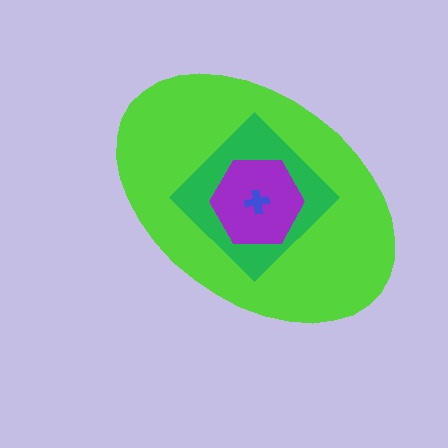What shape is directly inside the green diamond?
The purple hexagon.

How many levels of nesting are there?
4.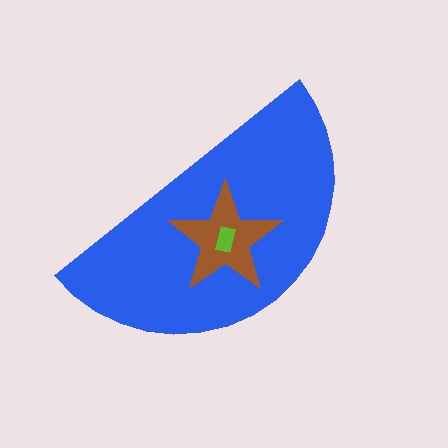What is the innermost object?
The lime rectangle.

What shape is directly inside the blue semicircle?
The brown star.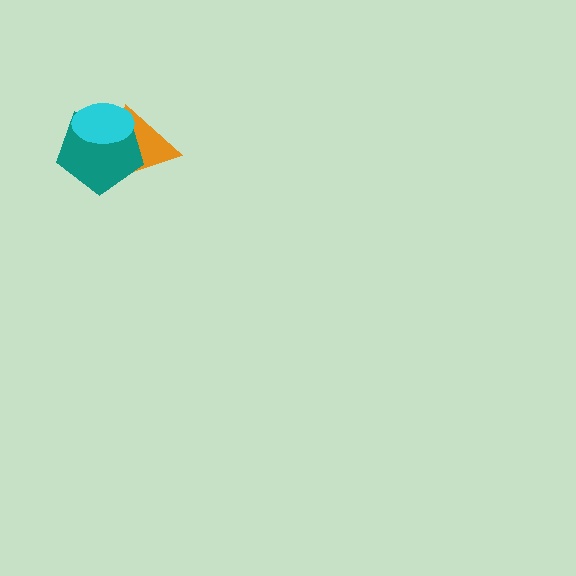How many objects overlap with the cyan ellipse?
2 objects overlap with the cyan ellipse.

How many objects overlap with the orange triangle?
2 objects overlap with the orange triangle.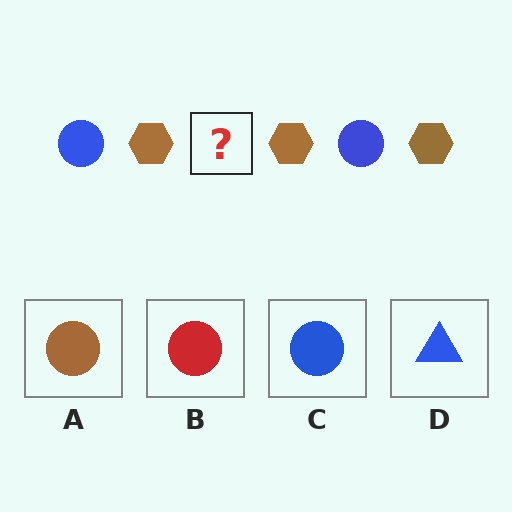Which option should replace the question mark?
Option C.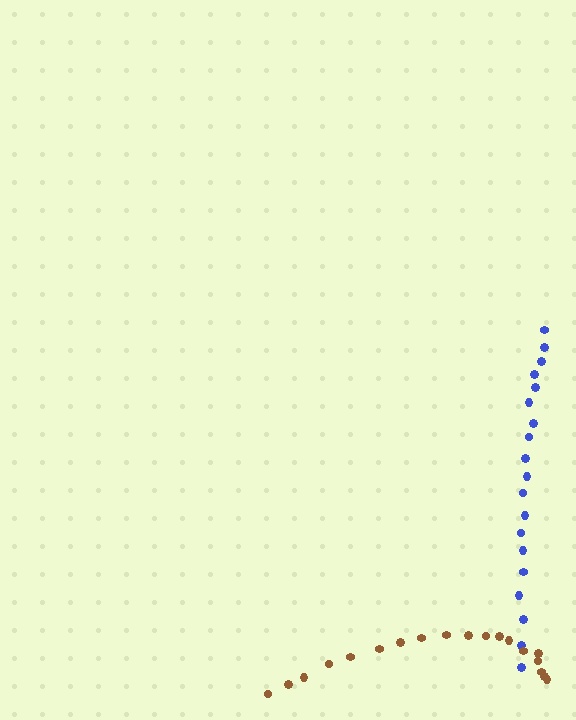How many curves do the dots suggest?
There are 2 distinct paths.